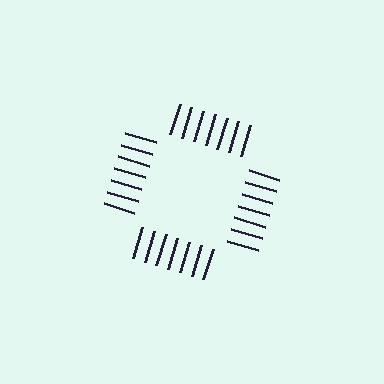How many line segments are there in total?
28 — 7 along each of the 4 edges.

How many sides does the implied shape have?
4 sides — the line-ends trace a square.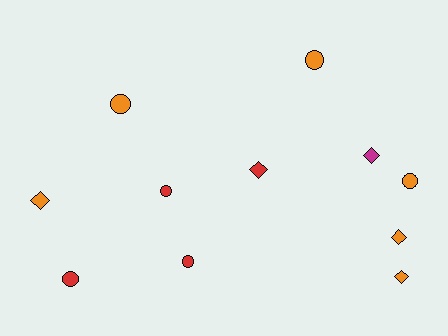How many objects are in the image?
There are 11 objects.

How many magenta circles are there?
There are no magenta circles.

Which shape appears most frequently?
Circle, with 6 objects.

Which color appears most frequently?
Orange, with 6 objects.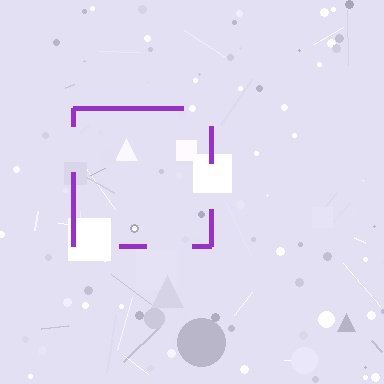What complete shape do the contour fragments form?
The contour fragments form a square.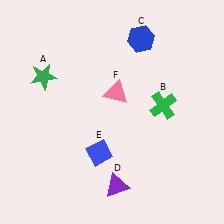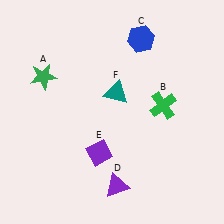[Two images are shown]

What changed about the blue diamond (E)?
In Image 1, E is blue. In Image 2, it changed to purple.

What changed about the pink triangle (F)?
In Image 1, F is pink. In Image 2, it changed to teal.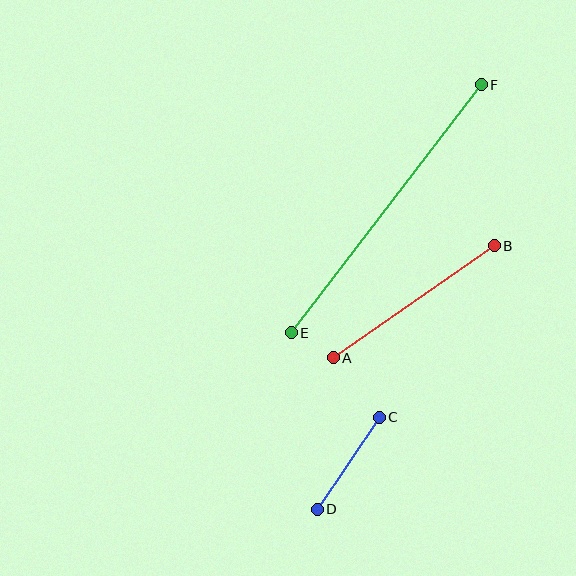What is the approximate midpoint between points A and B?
The midpoint is at approximately (414, 302) pixels.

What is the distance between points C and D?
The distance is approximately 111 pixels.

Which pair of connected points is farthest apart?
Points E and F are farthest apart.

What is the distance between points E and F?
The distance is approximately 312 pixels.